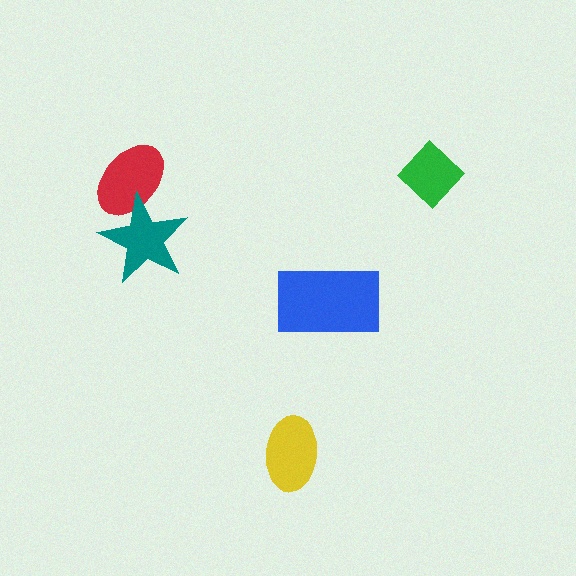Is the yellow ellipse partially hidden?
No, no other shape covers it.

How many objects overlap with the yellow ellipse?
0 objects overlap with the yellow ellipse.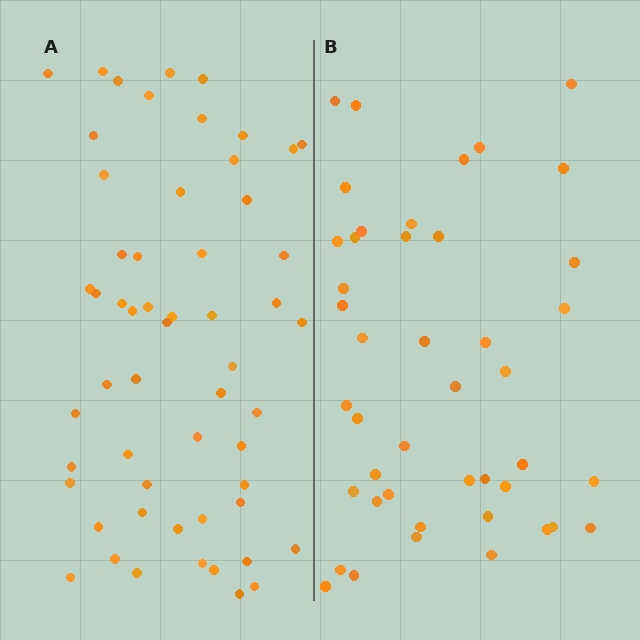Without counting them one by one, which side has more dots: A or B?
Region A (the left region) has more dots.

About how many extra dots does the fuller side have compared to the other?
Region A has roughly 12 or so more dots than region B.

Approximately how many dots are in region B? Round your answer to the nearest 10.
About 40 dots. (The exact count is 44, which rounds to 40.)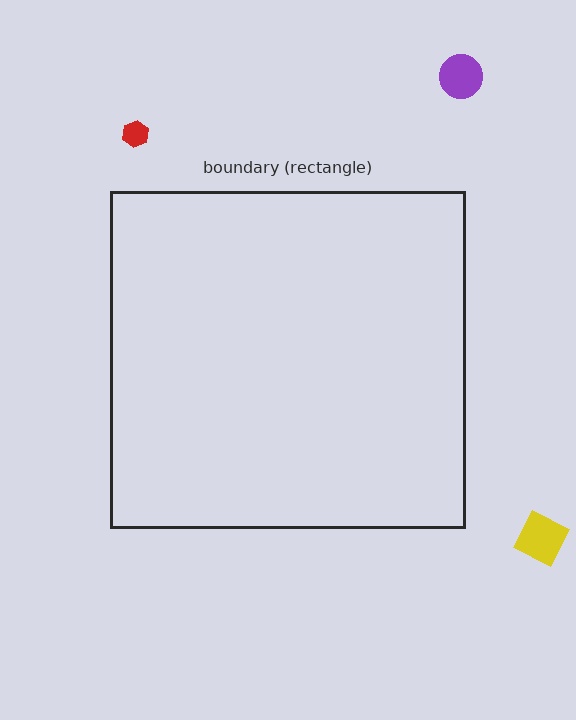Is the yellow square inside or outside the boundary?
Outside.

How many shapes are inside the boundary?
0 inside, 3 outside.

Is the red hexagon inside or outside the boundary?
Outside.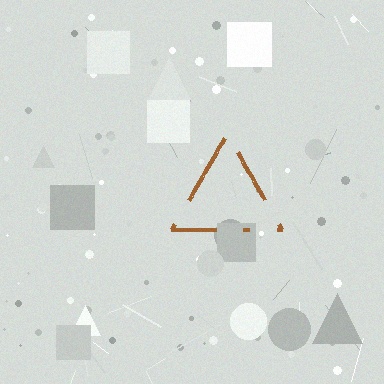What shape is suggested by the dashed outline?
The dashed outline suggests a triangle.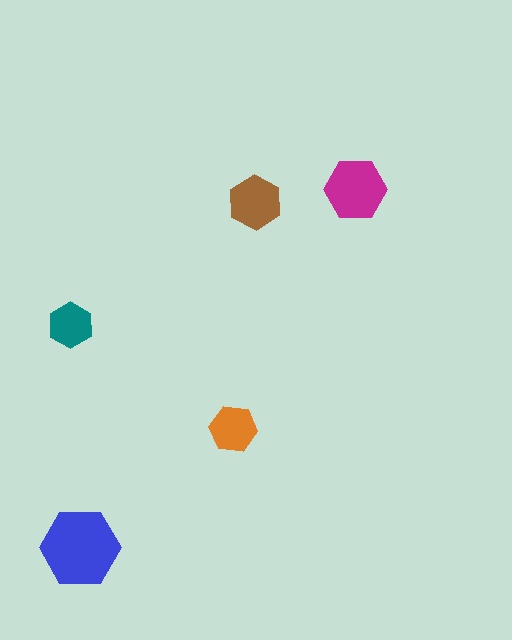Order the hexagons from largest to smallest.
the blue one, the magenta one, the brown one, the orange one, the teal one.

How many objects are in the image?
There are 5 objects in the image.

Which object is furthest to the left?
The teal hexagon is leftmost.